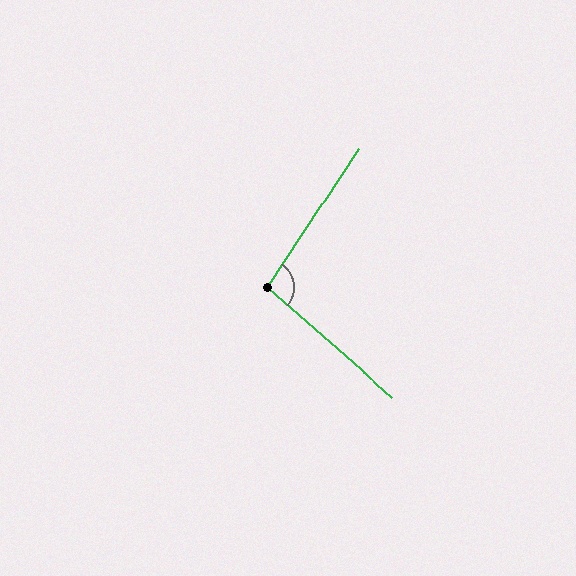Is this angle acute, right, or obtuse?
It is obtuse.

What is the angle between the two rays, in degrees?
Approximately 98 degrees.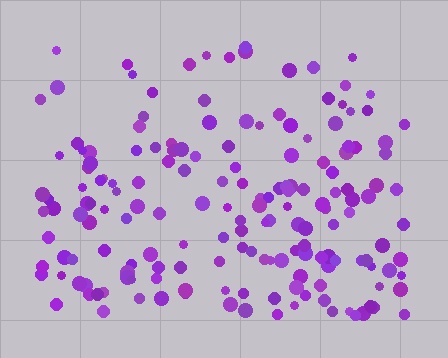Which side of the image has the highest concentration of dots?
The bottom.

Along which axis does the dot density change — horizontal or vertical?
Vertical.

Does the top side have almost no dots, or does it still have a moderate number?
Still a moderate number, just noticeably fewer than the bottom.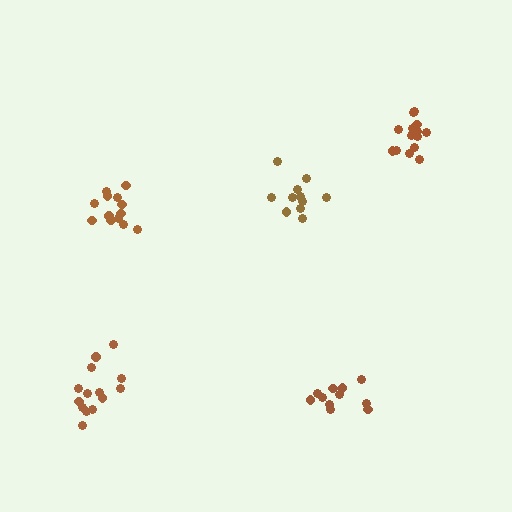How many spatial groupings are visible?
There are 5 spatial groupings.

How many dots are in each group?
Group 1: 13 dots, Group 2: 15 dots, Group 3: 11 dots, Group 4: 14 dots, Group 5: 11 dots (64 total).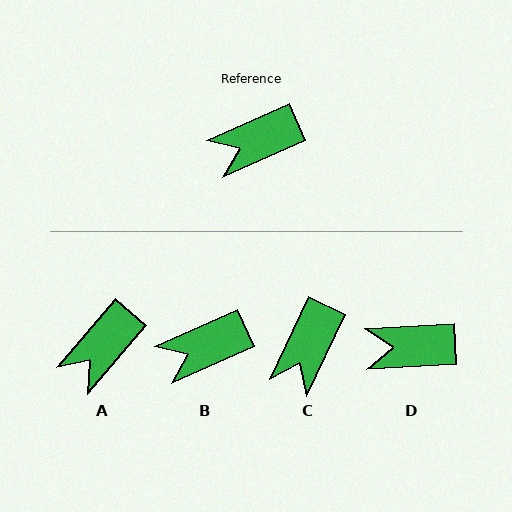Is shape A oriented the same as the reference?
No, it is off by about 25 degrees.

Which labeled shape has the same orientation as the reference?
B.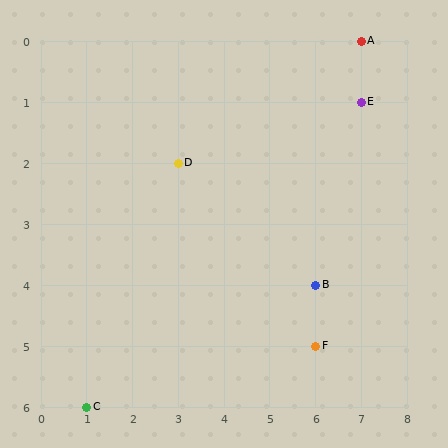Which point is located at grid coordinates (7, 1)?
Point E is at (7, 1).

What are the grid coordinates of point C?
Point C is at grid coordinates (1, 6).